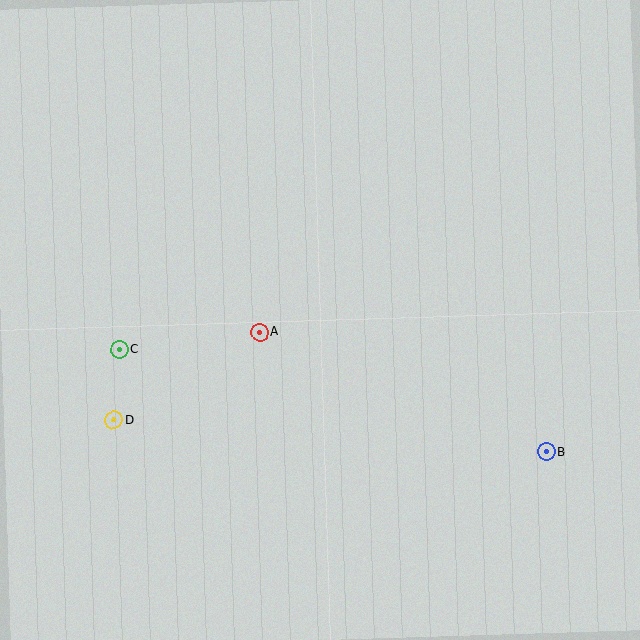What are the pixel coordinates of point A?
Point A is at (259, 332).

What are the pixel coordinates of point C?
Point C is at (119, 349).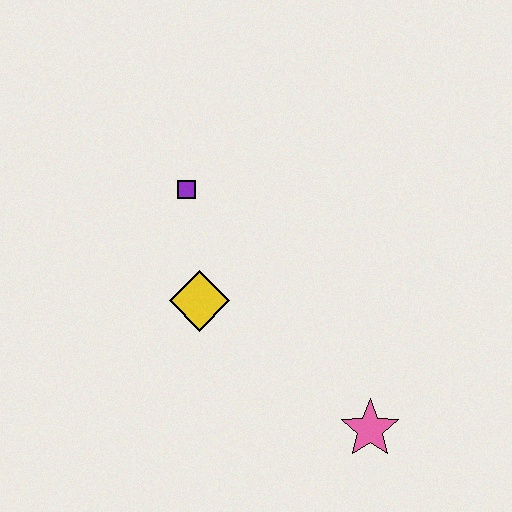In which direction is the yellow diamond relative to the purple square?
The yellow diamond is below the purple square.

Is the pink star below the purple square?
Yes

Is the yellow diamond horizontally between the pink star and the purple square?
Yes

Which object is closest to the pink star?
The yellow diamond is closest to the pink star.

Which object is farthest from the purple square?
The pink star is farthest from the purple square.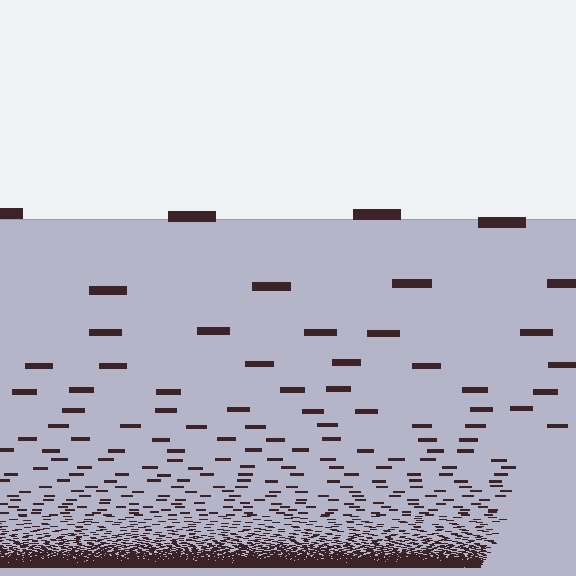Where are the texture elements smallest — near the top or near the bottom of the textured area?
Near the bottom.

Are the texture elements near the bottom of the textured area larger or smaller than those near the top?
Smaller. The gradient is inverted — elements near the bottom are smaller and denser.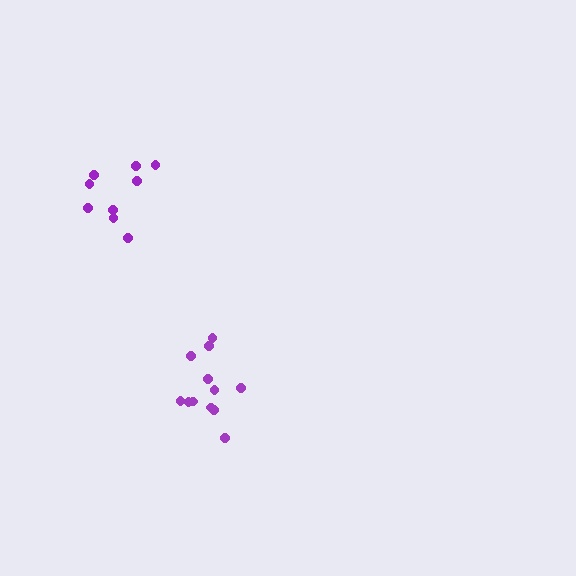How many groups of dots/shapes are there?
There are 2 groups.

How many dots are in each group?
Group 1: 12 dots, Group 2: 9 dots (21 total).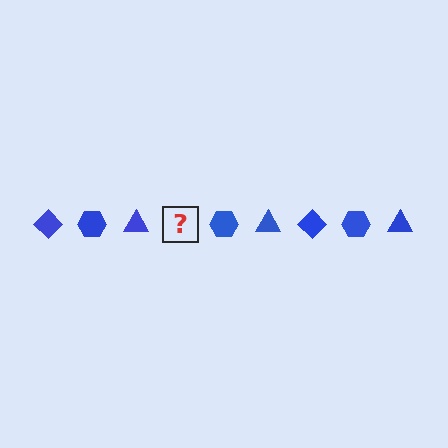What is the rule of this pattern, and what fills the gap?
The rule is that the pattern cycles through diamond, hexagon, triangle shapes in blue. The gap should be filled with a blue diamond.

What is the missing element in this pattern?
The missing element is a blue diamond.